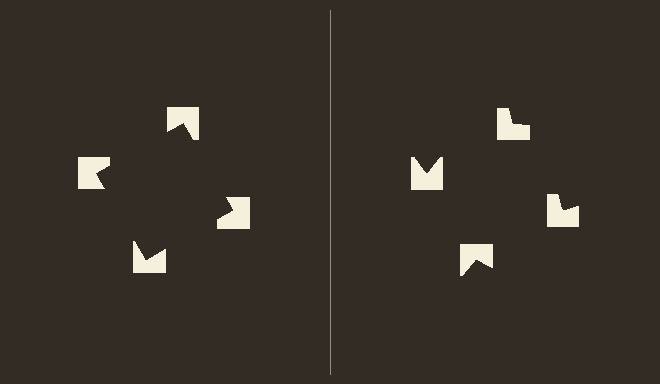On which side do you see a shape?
An illusory square appears on the left side. On the right side the wedge cuts are rotated, so no coherent shape forms.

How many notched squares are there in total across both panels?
8 — 4 on each side.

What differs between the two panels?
The notched squares are positioned identically on both sides; only the wedge orientations differ. On the left they align to a square; on the right they are misaligned.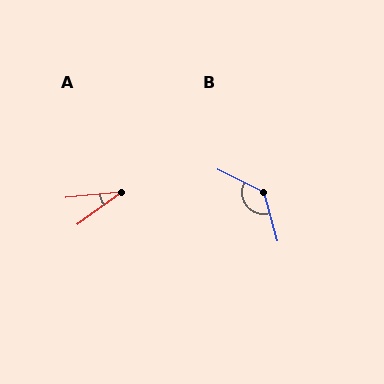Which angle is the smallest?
A, at approximately 31 degrees.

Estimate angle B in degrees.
Approximately 132 degrees.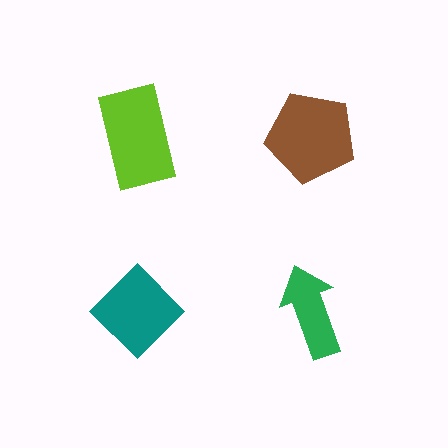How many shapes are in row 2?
2 shapes.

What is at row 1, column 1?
A lime rectangle.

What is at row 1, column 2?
A brown pentagon.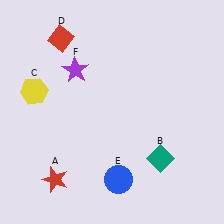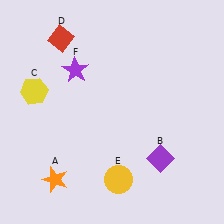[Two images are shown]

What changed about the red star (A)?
In Image 1, A is red. In Image 2, it changed to orange.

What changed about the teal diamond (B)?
In Image 1, B is teal. In Image 2, it changed to purple.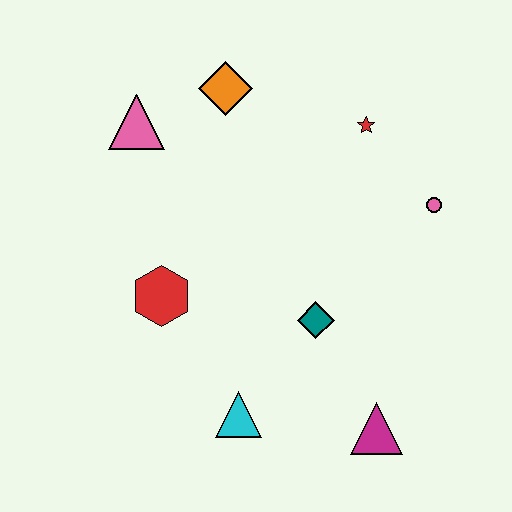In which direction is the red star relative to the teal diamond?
The red star is above the teal diamond.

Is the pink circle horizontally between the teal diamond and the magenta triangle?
No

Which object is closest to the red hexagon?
The cyan triangle is closest to the red hexagon.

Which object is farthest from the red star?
The cyan triangle is farthest from the red star.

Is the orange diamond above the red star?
Yes